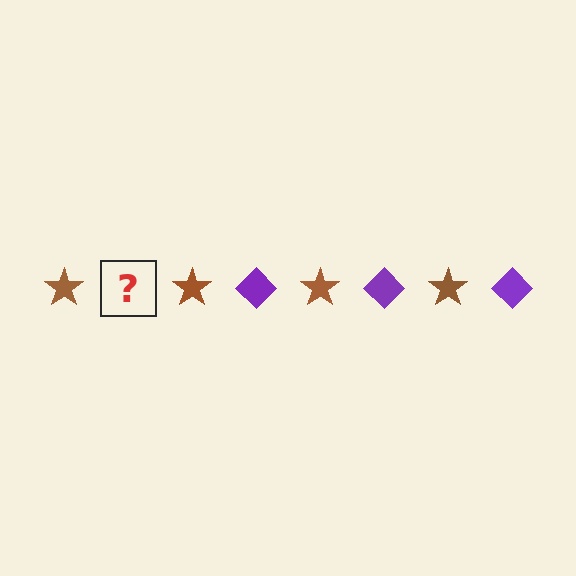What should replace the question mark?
The question mark should be replaced with a purple diamond.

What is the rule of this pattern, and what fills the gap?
The rule is that the pattern alternates between brown star and purple diamond. The gap should be filled with a purple diamond.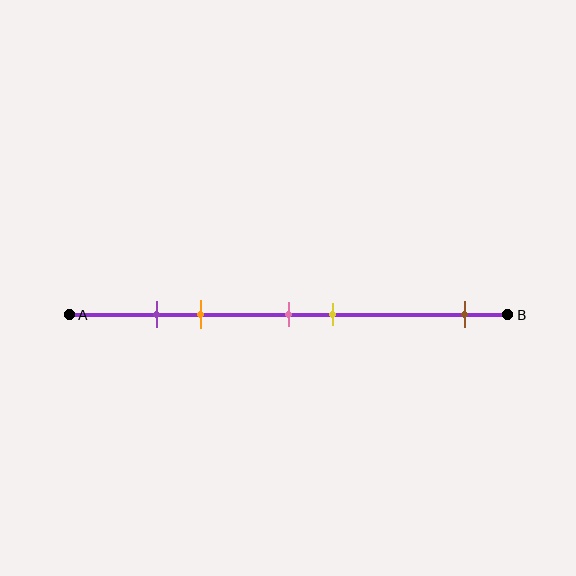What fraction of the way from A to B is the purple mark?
The purple mark is approximately 20% (0.2) of the way from A to B.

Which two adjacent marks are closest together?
The purple and orange marks are the closest adjacent pair.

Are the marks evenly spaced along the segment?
No, the marks are not evenly spaced.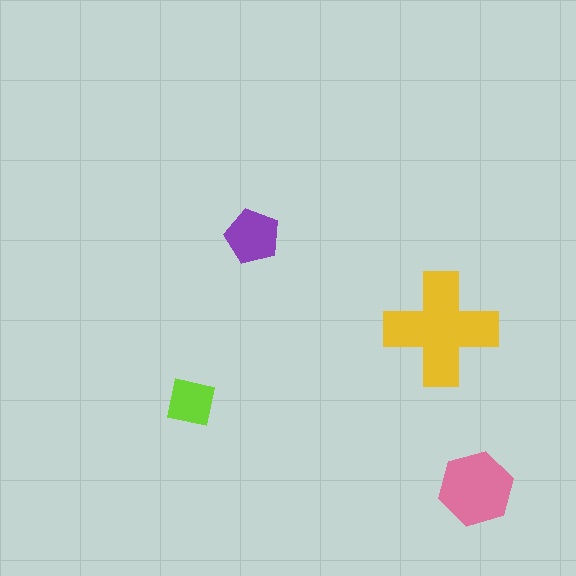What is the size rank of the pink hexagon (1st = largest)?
2nd.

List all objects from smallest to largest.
The lime square, the purple pentagon, the pink hexagon, the yellow cross.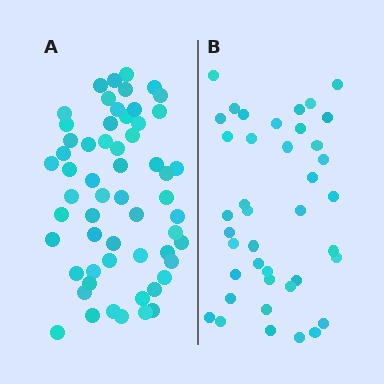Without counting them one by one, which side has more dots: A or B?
Region A (the left region) has more dots.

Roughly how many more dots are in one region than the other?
Region A has approximately 20 more dots than region B.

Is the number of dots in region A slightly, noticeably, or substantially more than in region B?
Region A has substantially more. The ratio is roughly 1.4 to 1.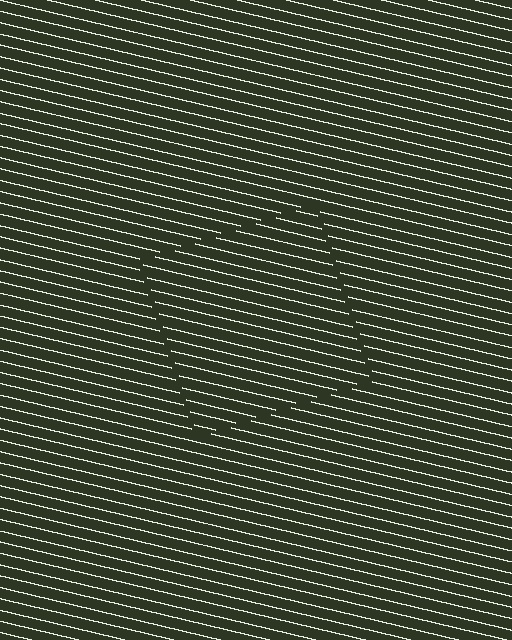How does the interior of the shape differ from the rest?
The interior of the shape contains the same grating, shifted by half a period — the contour is defined by the phase discontinuity where line-ends from the inner and outer gratings abut.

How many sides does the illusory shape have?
4 sides — the line-ends trace a square.